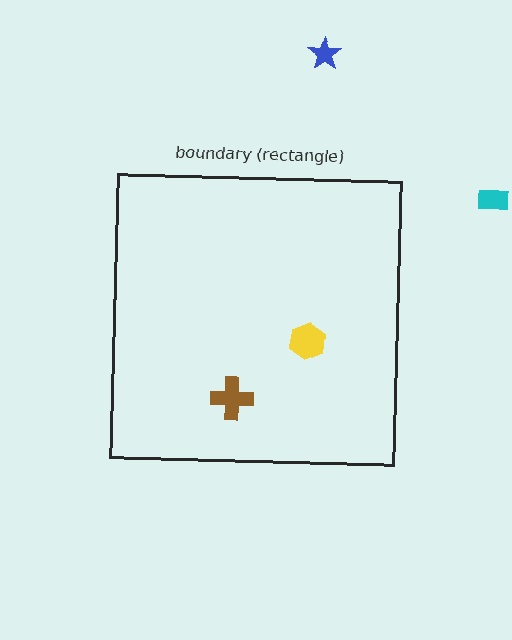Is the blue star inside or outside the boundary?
Outside.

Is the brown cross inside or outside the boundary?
Inside.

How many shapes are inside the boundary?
2 inside, 2 outside.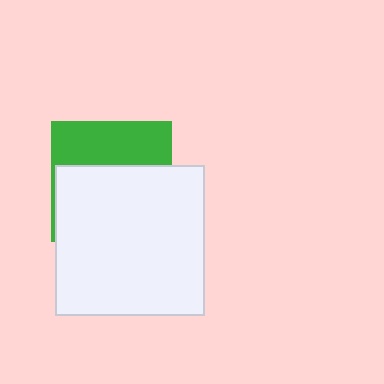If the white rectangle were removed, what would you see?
You would see the complete green square.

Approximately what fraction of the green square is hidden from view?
Roughly 61% of the green square is hidden behind the white rectangle.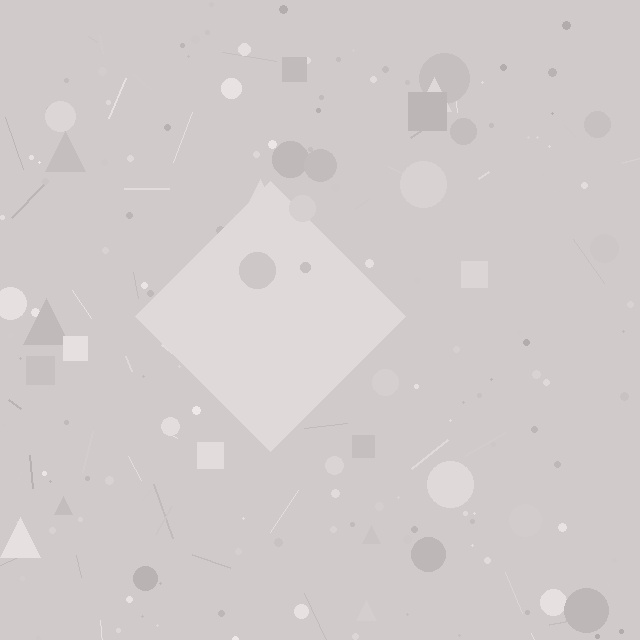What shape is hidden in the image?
A diamond is hidden in the image.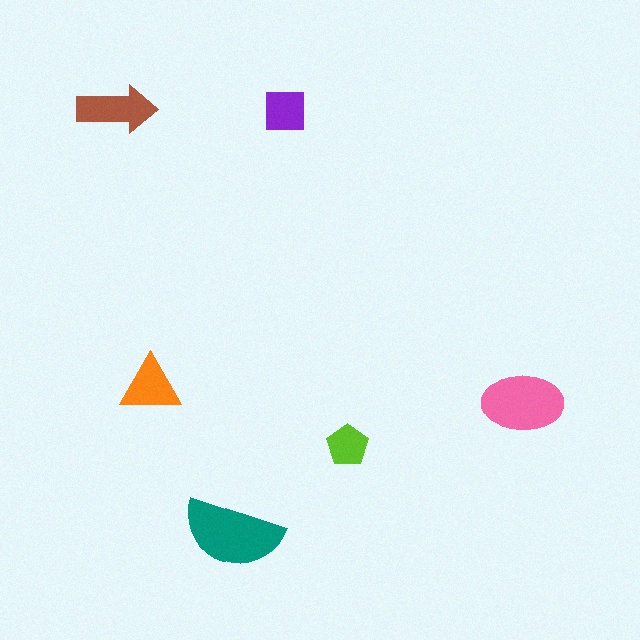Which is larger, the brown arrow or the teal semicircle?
The teal semicircle.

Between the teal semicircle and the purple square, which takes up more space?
The teal semicircle.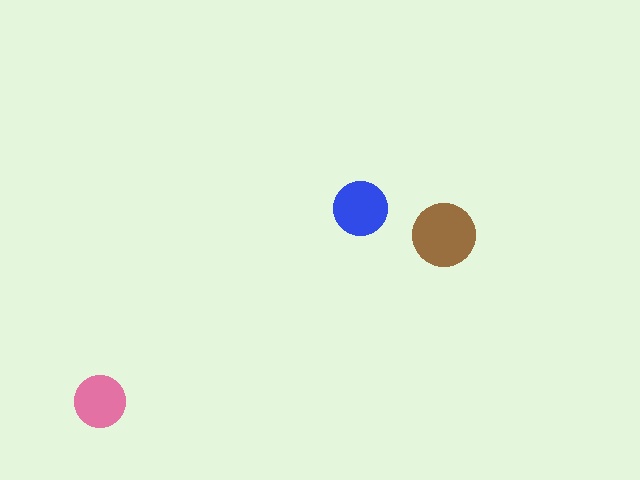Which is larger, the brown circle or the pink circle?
The brown one.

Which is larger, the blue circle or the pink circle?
The blue one.